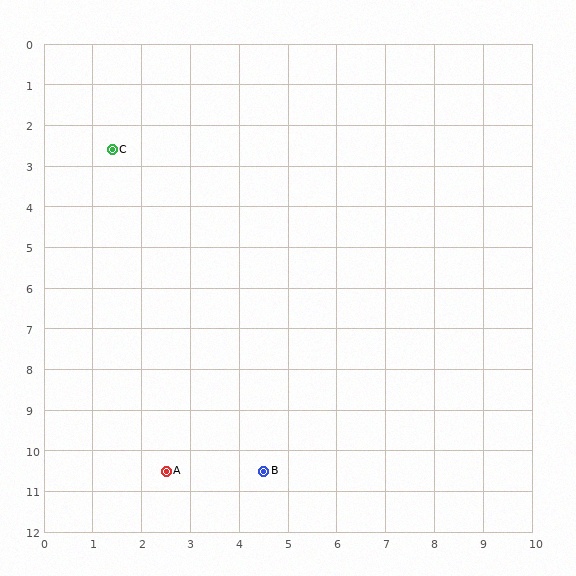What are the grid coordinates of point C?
Point C is at approximately (1.4, 2.6).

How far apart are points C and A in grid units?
Points C and A are about 8.0 grid units apart.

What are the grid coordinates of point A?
Point A is at approximately (2.5, 10.5).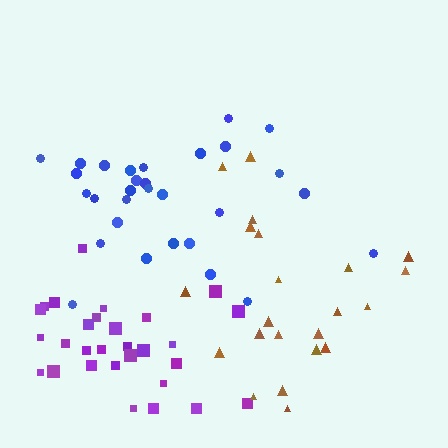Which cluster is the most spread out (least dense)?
Brown.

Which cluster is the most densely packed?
Blue.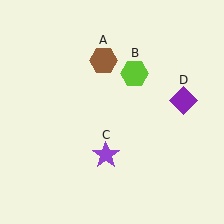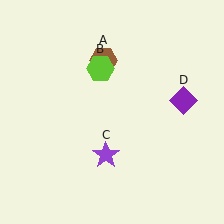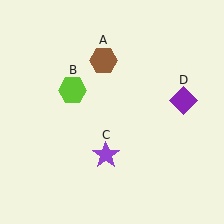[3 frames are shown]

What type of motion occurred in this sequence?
The lime hexagon (object B) rotated counterclockwise around the center of the scene.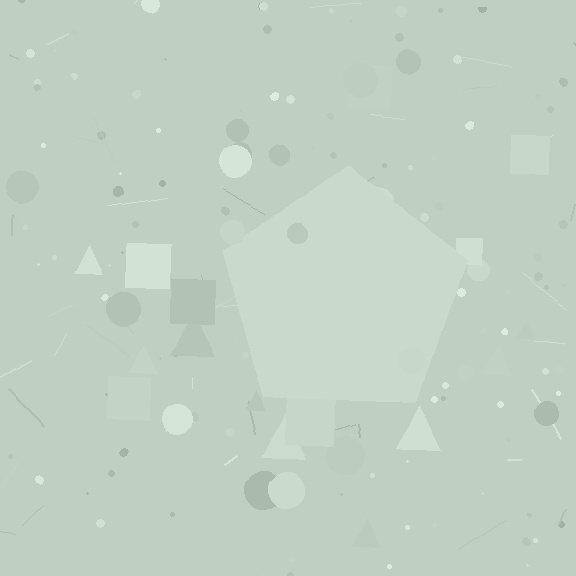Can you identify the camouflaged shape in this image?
The camouflaged shape is a pentagon.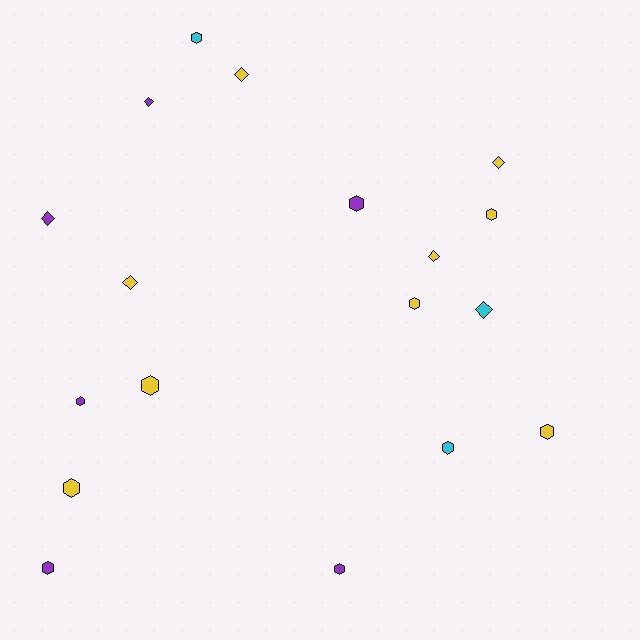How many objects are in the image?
There are 18 objects.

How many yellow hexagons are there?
There are 5 yellow hexagons.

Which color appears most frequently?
Yellow, with 9 objects.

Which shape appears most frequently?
Hexagon, with 11 objects.